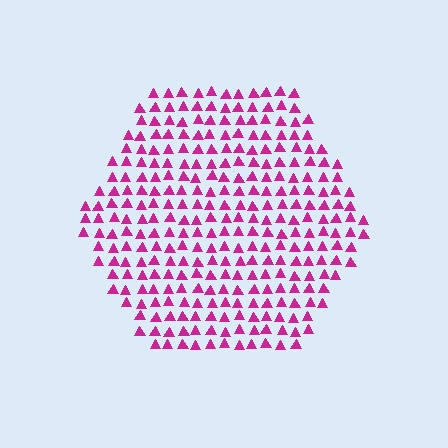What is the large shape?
The large shape is a hexagon.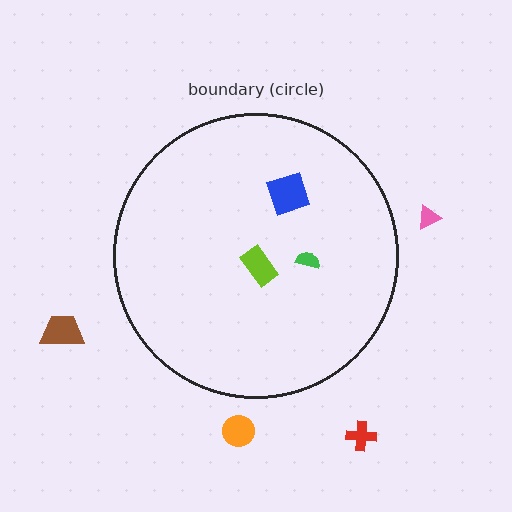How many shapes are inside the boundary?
3 inside, 4 outside.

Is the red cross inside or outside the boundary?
Outside.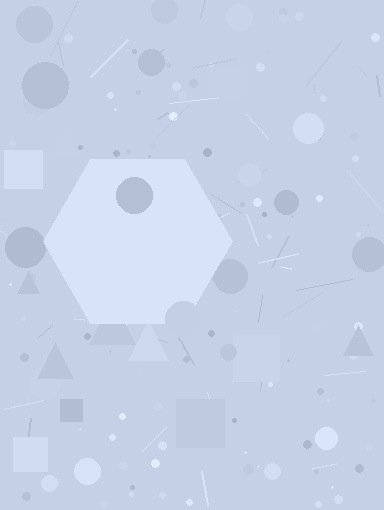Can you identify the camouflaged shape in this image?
The camouflaged shape is a hexagon.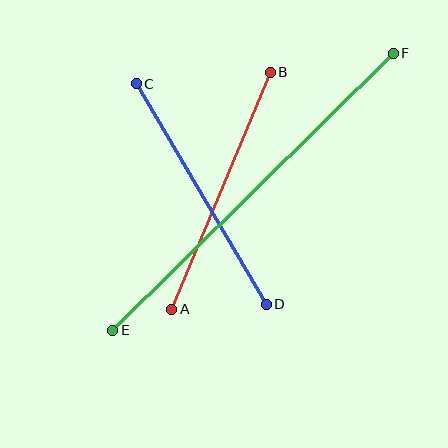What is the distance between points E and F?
The distance is approximately 394 pixels.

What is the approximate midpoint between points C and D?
The midpoint is at approximately (201, 194) pixels.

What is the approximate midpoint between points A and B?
The midpoint is at approximately (221, 191) pixels.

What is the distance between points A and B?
The distance is approximately 257 pixels.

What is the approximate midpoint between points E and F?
The midpoint is at approximately (253, 192) pixels.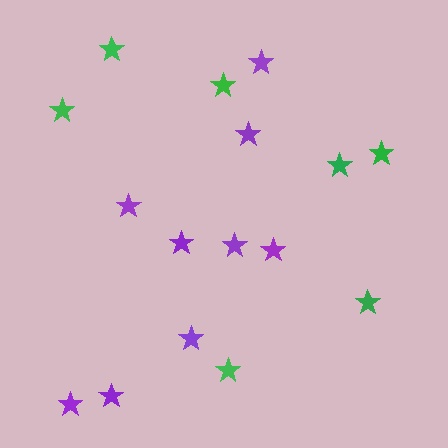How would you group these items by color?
There are 2 groups: one group of purple stars (9) and one group of green stars (7).